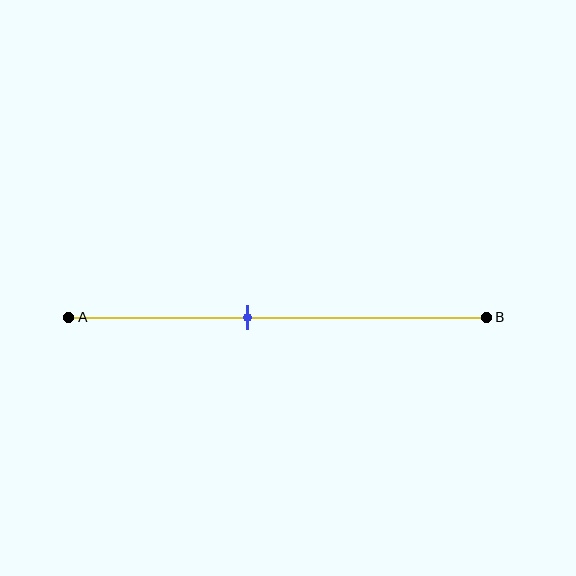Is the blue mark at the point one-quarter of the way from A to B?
No, the mark is at about 45% from A, not at the 25% one-quarter point.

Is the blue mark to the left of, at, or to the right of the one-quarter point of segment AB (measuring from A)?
The blue mark is to the right of the one-quarter point of segment AB.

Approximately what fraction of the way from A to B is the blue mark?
The blue mark is approximately 45% of the way from A to B.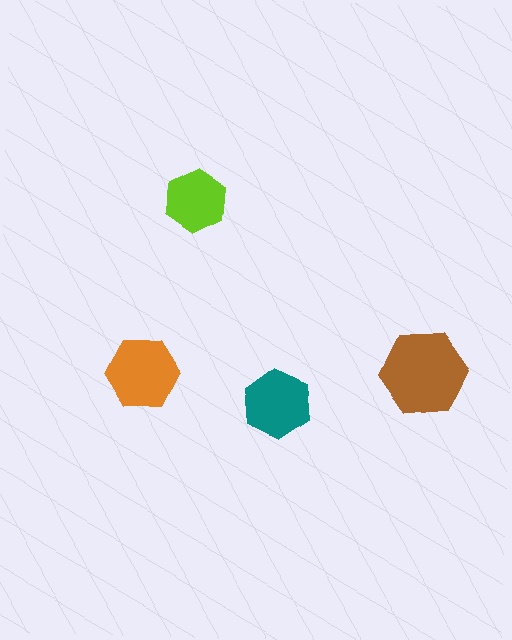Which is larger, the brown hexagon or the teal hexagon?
The brown one.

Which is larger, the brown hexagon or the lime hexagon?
The brown one.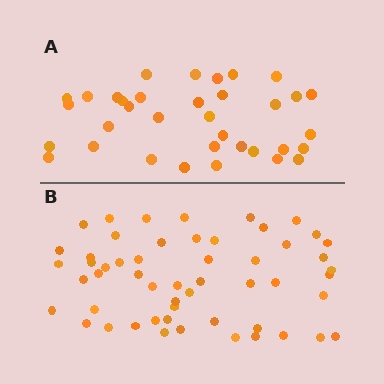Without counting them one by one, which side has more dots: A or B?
Region B (the bottom region) has more dots.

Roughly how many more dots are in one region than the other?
Region B has approximately 20 more dots than region A.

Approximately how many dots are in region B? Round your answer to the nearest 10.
About 50 dots. (The exact count is 54, which rounds to 50.)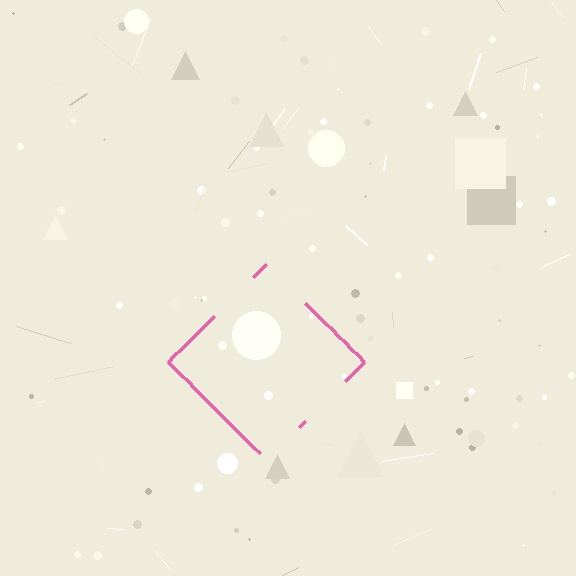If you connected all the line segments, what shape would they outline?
They would outline a diamond.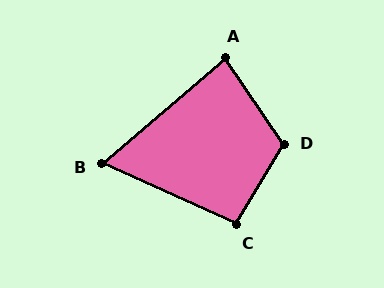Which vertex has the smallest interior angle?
B, at approximately 65 degrees.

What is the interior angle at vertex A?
Approximately 84 degrees (acute).